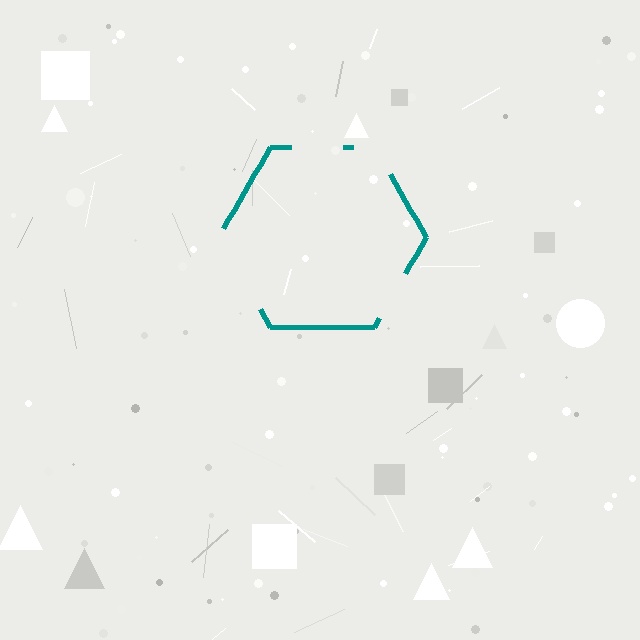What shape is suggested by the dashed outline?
The dashed outline suggests a hexagon.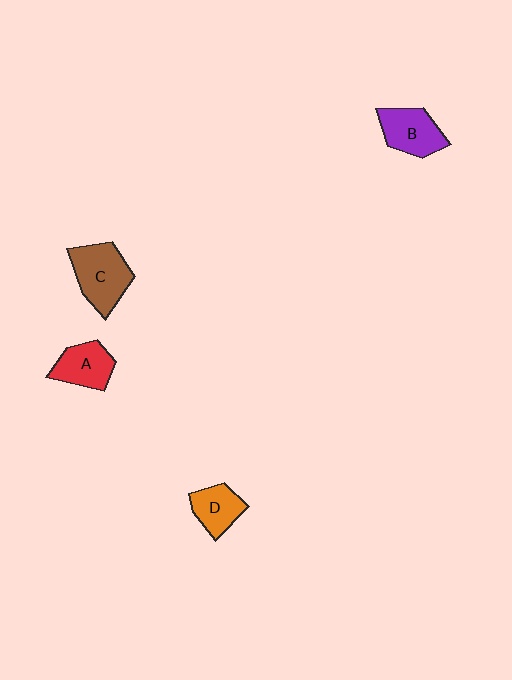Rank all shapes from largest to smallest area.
From largest to smallest: C (brown), B (purple), A (red), D (orange).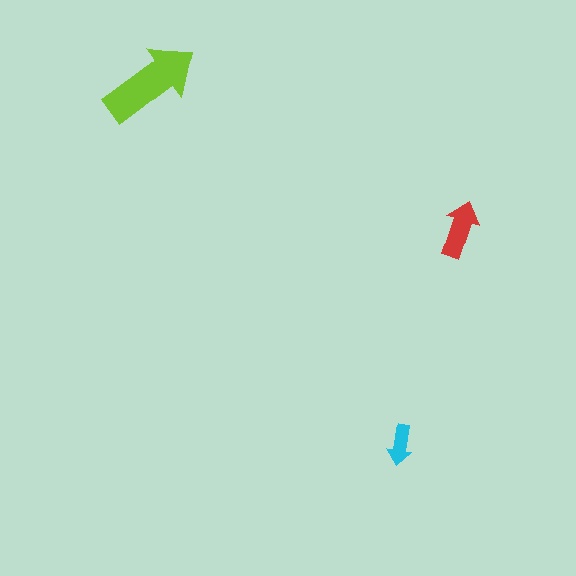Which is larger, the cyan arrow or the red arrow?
The red one.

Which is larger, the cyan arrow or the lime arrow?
The lime one.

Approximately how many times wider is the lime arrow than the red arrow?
About 1.5 times wider.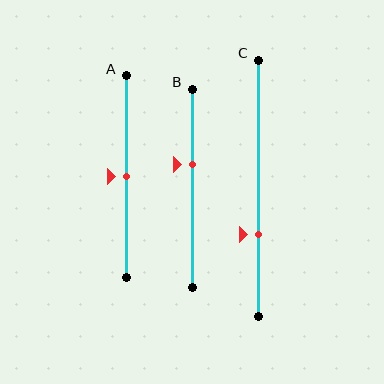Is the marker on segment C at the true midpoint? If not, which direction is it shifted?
No, the marker on segment C is shifted downward by about 18% of the segment length.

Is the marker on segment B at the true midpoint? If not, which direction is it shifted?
No, the marker on segment B is shifted upward by about 12% of the segment length.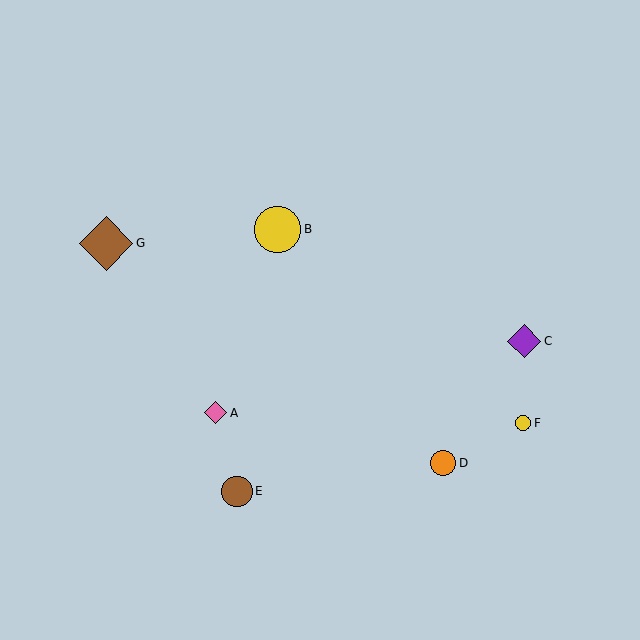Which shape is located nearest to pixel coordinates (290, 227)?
The yellow circle (labeled B) at (277, 229) is nearest to that location.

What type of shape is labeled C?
Shape C is a purple diamond.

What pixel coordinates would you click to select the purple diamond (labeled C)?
Click at (524, 341) to select the purple diamond C.